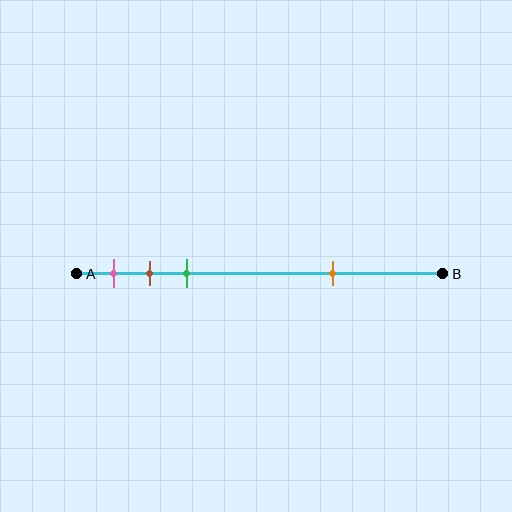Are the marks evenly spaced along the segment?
No, the marks are not evenly spaced.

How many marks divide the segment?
There are 4 marks dividing the segment.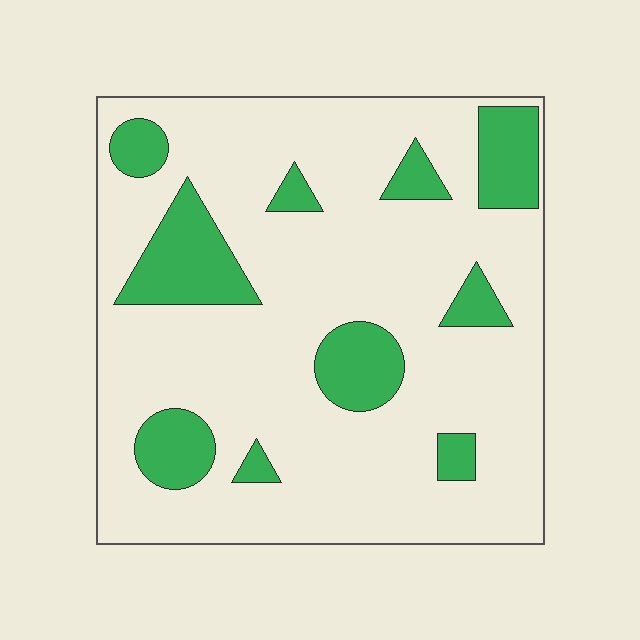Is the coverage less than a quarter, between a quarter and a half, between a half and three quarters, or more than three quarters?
Less than a quarter.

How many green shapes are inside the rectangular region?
10.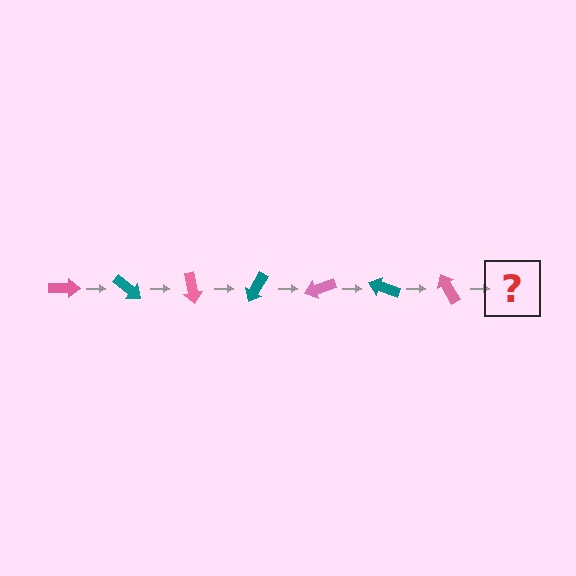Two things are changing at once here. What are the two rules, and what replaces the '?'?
The two rules are that it rotates 40 degrees each step and the color cycles through pink and teal. The '?' should be a teal arrow, rotated 280 degrees from the start.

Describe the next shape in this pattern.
It should be a teal arrow, rotated 280 degrees from the start.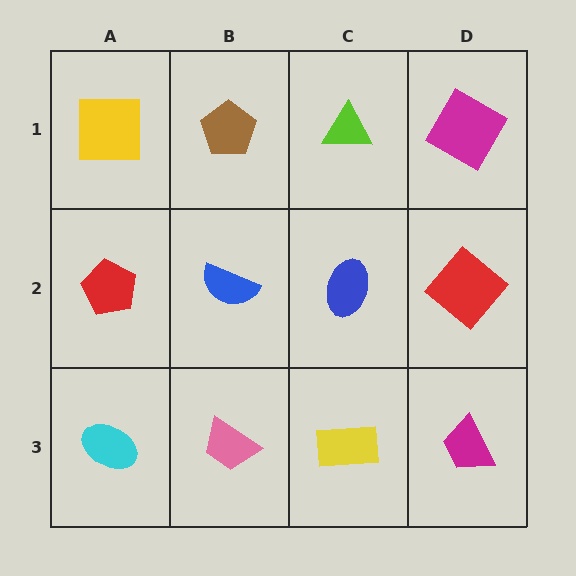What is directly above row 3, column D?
A red diamond.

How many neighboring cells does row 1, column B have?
3.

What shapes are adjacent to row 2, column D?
A magenta diamond (row 1, column D), a magenta trapezoid (row 3, column D), a blue ellipse (row 2, column C).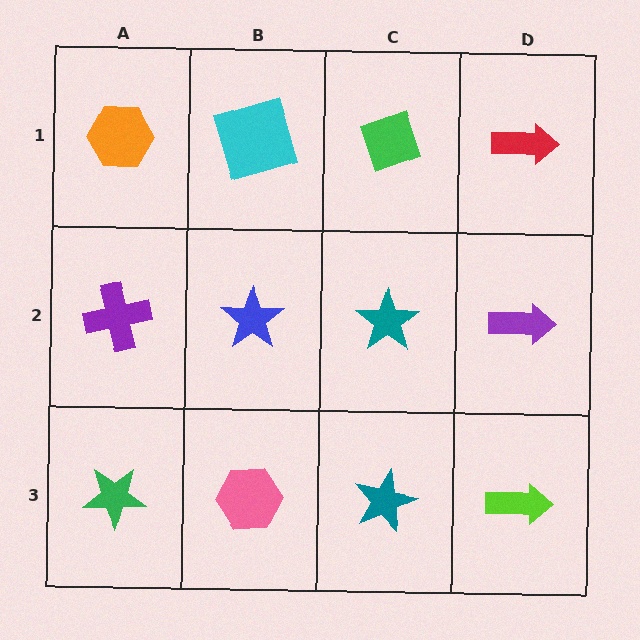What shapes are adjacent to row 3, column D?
A purple arrow (row 2, column D), a teal star (row 3, column C).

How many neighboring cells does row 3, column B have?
3.